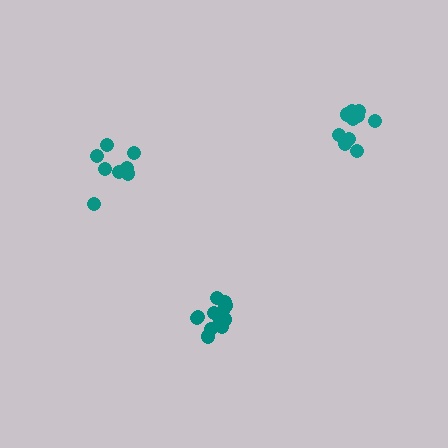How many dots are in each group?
Group 1: 12 dots, Group 2: 8 dots, Group 3: 11 dots (31 total).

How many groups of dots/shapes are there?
There are 3 groups.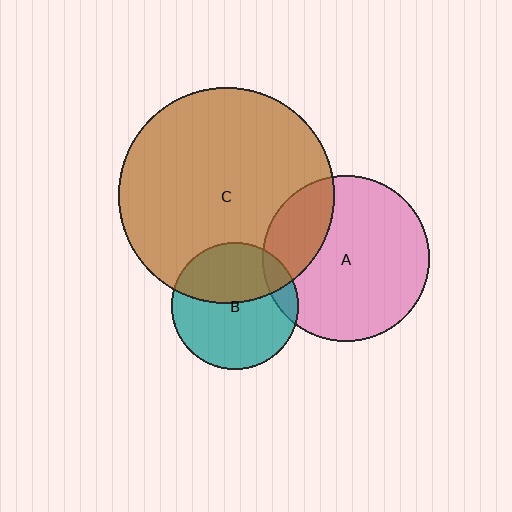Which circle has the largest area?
Circle C (brown).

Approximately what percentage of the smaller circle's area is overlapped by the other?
Approximately 10%.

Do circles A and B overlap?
Yes.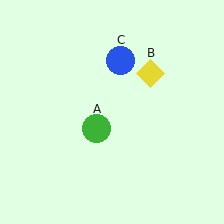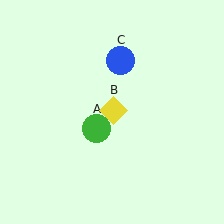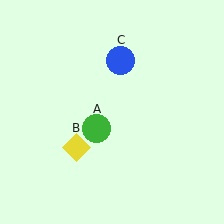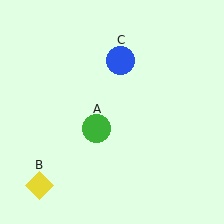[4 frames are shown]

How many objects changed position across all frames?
1 object changed position: yellow diamond (object B).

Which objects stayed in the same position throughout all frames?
Green circle (object A) and blue circle (object C) remained stationary.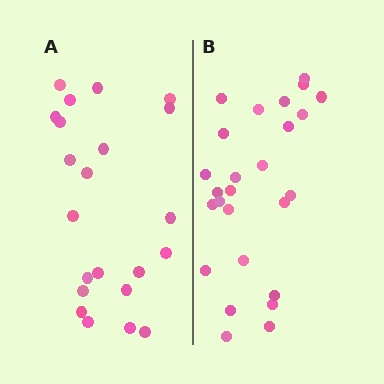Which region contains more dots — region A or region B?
Region B (the right region) has more dots.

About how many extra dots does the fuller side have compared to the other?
Region B has about 4 more dots than region A.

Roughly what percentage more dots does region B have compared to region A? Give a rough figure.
About 20% more.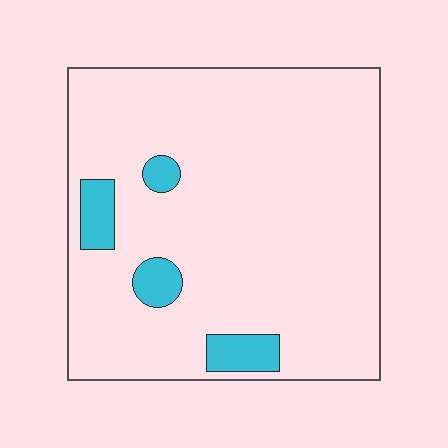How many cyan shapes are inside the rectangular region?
4.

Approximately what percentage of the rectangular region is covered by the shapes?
Approximately 10%.